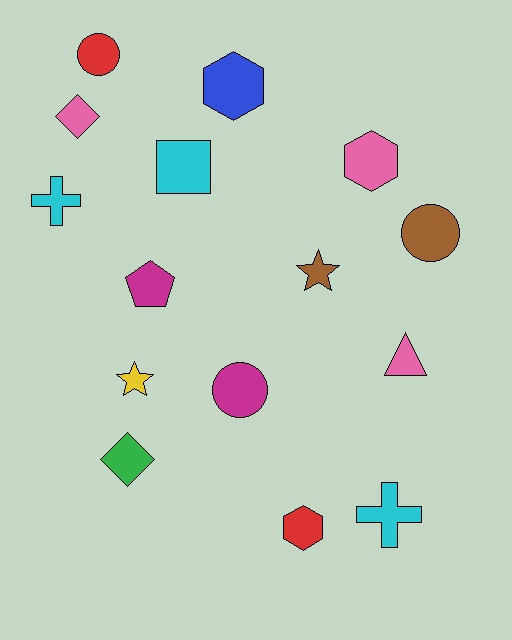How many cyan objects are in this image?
There are 3 cyan objects.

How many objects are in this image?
There are 15 objects.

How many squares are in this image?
There is 1 square.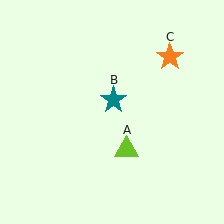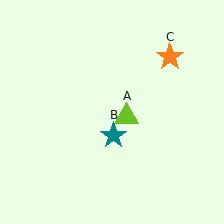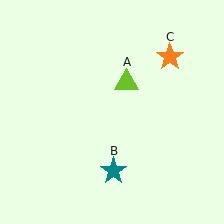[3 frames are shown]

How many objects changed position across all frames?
2 objects changed position: lime triangle (object A), teal star (object B).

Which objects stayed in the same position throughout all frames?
Orange star (object C) remained stationary.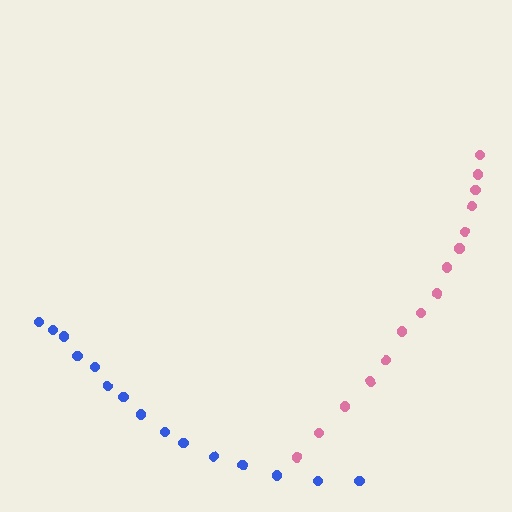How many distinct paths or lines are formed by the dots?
There are 2 distinct paths.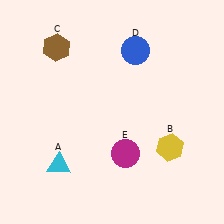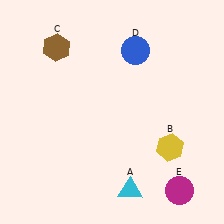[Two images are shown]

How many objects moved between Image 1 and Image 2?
2 objects moved between the two images.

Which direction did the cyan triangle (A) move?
The cyan triangle (A) moved right.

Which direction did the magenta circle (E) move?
The magenta circle (E) moved right.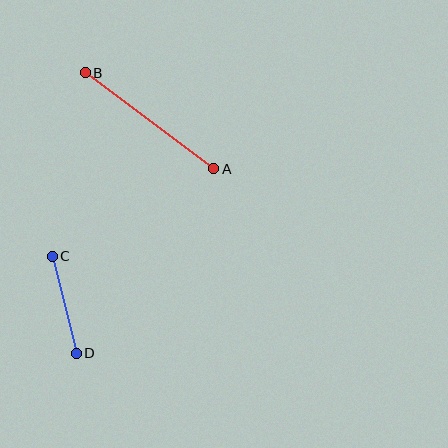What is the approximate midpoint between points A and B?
The midpoint is at approximately (149, 121) pixels.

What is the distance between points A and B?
The distance is approximately 160 pixels.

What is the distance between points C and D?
The distance is approximately 100 pixels.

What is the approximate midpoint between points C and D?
The midpoint is at approximately (64, 305) pixels.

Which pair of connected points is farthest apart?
Points A and B are farthest apart.